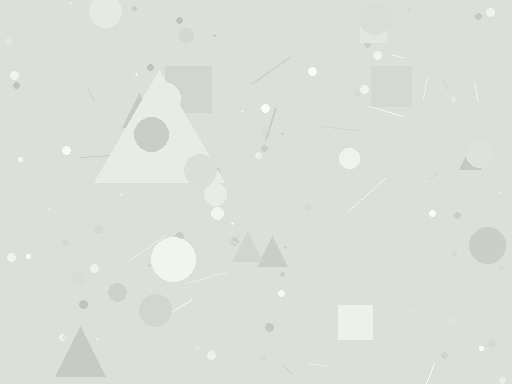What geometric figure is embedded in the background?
A triangle is embedded in the background.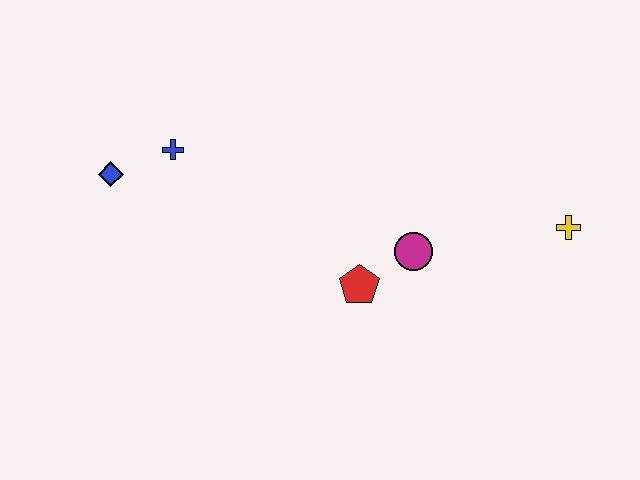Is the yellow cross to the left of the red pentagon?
No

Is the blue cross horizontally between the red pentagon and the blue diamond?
Yes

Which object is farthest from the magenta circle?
The blue diamond is farthest from the magenta circle.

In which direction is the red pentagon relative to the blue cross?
The red pentagon is to the right of the blue cross.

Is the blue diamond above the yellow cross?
Yes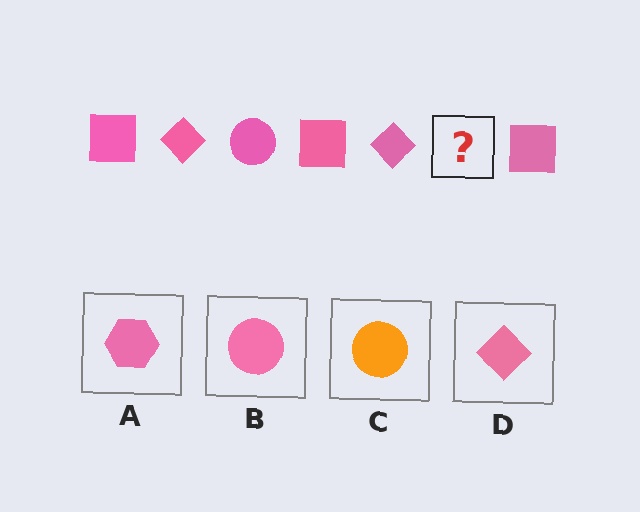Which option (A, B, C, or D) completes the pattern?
B.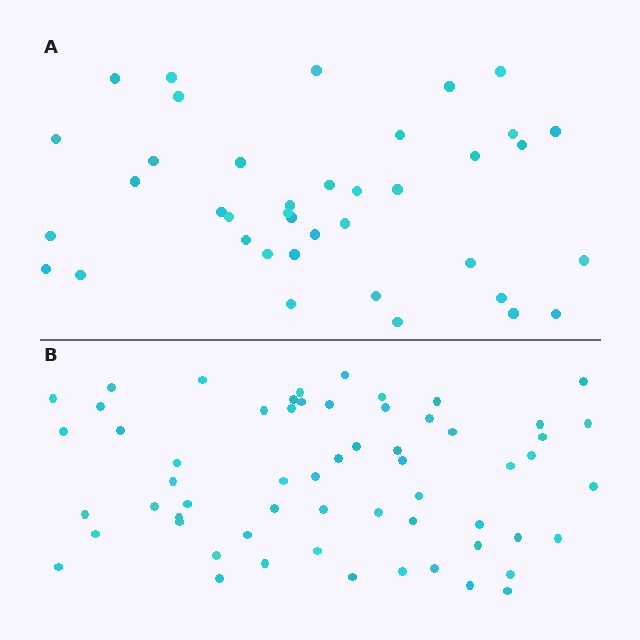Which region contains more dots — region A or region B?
Region B (the bottom region) has more dots.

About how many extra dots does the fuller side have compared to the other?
Region B has approximately 20 more dots than region A.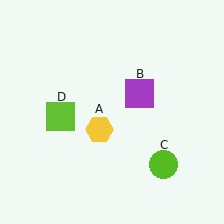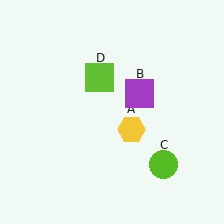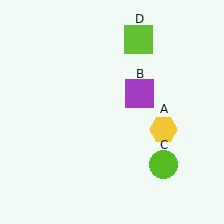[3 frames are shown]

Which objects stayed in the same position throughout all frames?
Purple square (object B) and lime circle (object C) remained stationary.